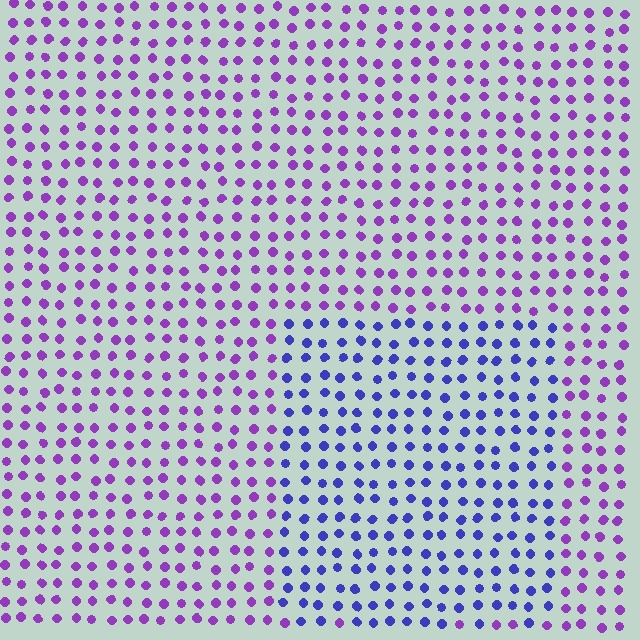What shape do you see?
I see a rectangle.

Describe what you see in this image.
The image is filled with small purple elements in a uniform arrangement. A rectangle-shaped region is visible where the elements are tinted to a slightly different hue, forming a subtle color boundary.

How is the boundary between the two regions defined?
The boundary is defined purely by a slight shift in hue (about 40 degrees). Spacing, size, and orientation are identical on both sides.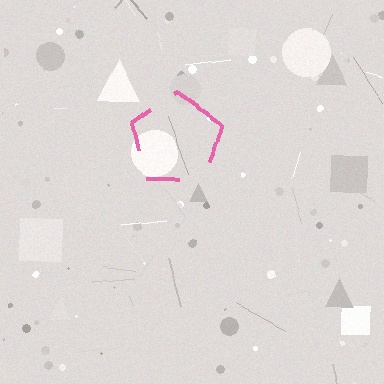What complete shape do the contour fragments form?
The contour fragments form a pentagon.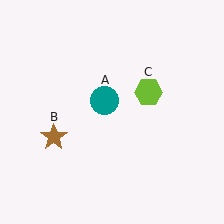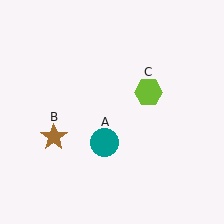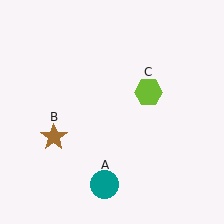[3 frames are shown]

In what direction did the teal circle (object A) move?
The teal circle (object A) moved down.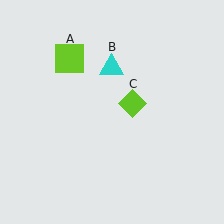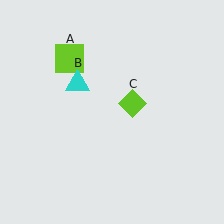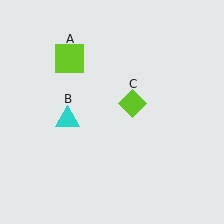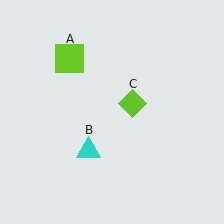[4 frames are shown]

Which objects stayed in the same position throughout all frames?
Lime square (object A) and lime diamond (object C) remained stationary.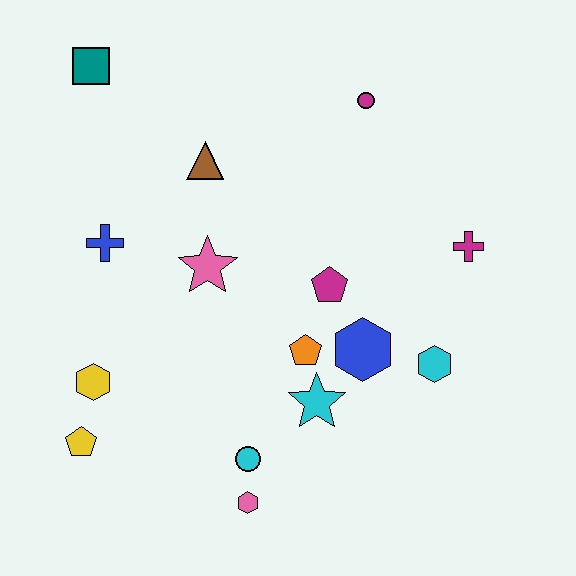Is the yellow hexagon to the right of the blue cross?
No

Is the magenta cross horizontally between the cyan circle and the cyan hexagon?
No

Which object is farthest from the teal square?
The pink hexagon is farthest from the teal square.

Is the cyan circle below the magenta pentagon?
Yes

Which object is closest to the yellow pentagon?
The yellow hexagon is closest to the yellow pentagon.